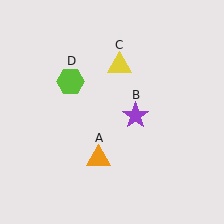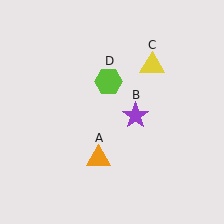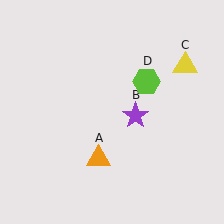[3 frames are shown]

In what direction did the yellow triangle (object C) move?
The yellow triangle (object C) moved right.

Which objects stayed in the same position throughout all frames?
Orange triangle (object A) and purple star (object B) remained stationary.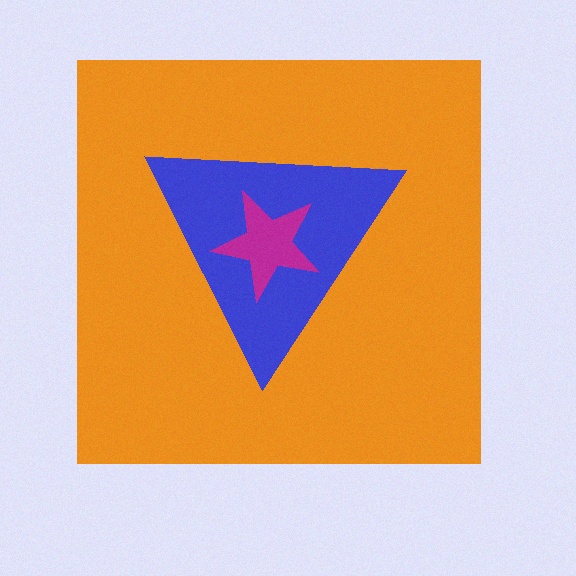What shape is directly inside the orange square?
The blue triangle.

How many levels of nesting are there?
3.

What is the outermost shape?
The orange square.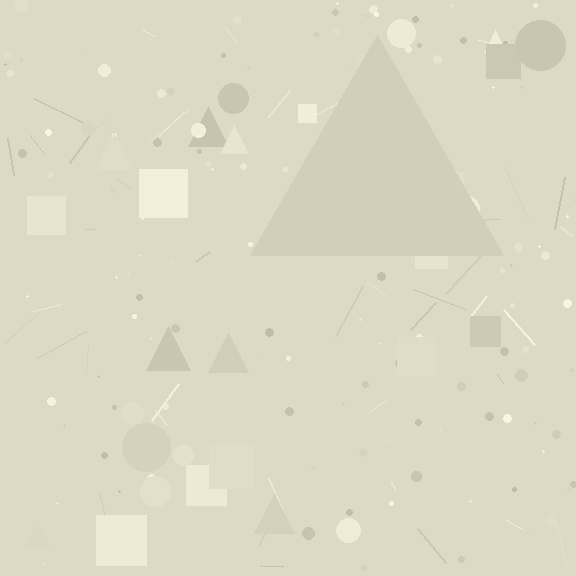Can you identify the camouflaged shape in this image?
The camouflaged shape is a triangle.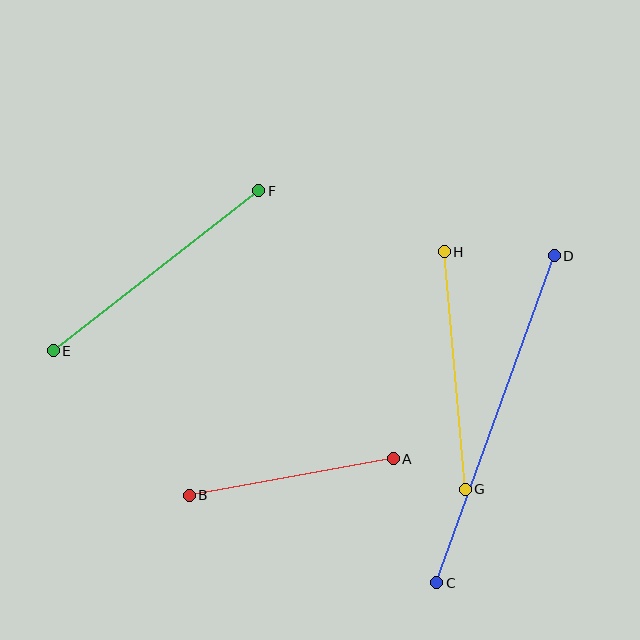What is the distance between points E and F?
The distance is approximately 260 pixels.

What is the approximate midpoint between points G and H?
The midpoint is at approximately (455, 370) pixels.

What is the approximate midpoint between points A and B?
The midpoint is at approximately (291, 477) pixels.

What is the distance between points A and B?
The distance is approximately 207 pixels.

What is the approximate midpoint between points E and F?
The midpoint is at approximately (156, 271) pixels.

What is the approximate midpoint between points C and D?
The midpoint is at approximately (496, 419) pixels.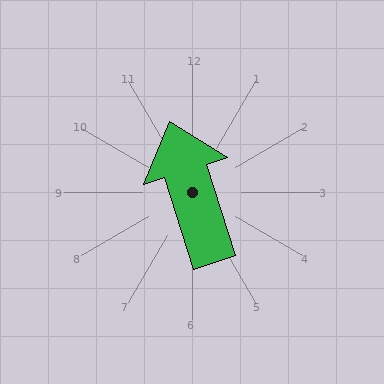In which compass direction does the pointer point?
North.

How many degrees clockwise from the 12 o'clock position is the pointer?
Approximately 343 degrees.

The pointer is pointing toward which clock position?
Roughly 11 o'clock.